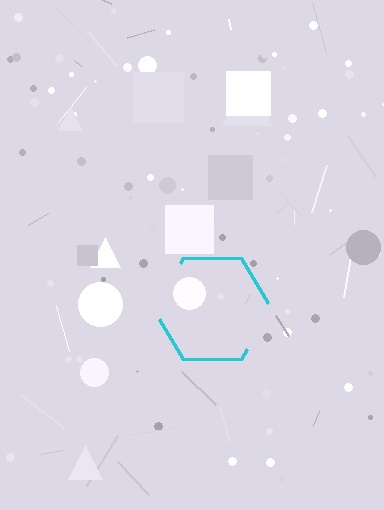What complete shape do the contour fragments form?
The contour fragments form a hexagon.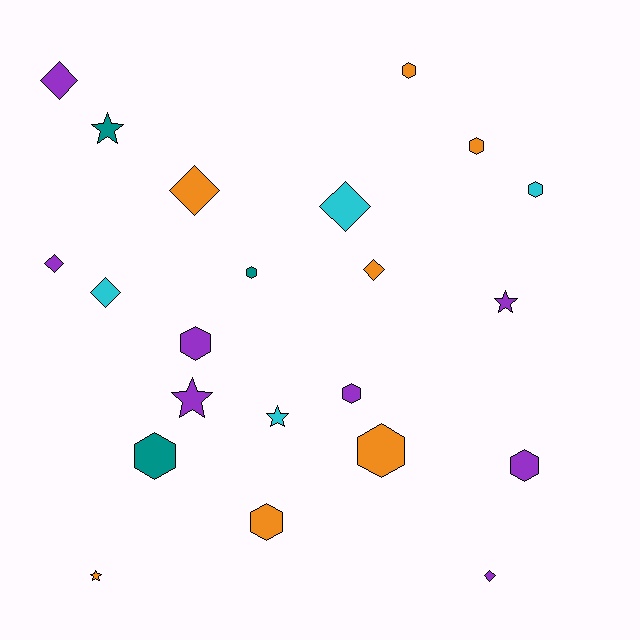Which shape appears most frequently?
Hexagon, with 10 objects.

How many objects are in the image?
There are 22 objects.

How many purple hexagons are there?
There are 3 purple hexagons.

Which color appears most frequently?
Purple, with 8 objects.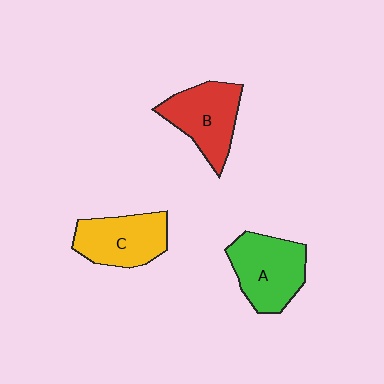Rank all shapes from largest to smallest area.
From largest to smallest: A (green), B (red), C (yellow).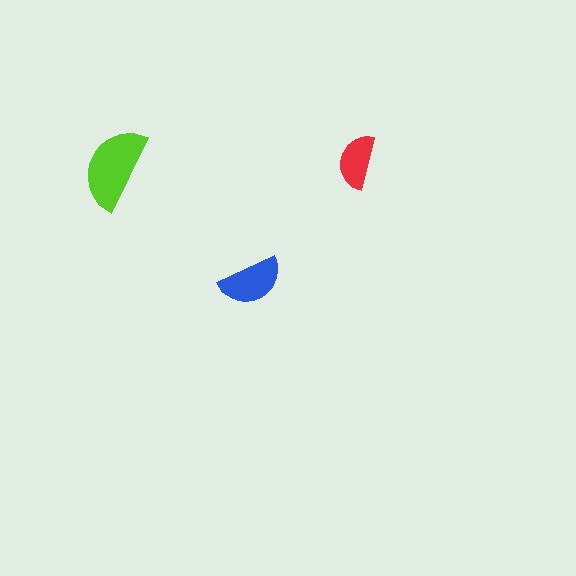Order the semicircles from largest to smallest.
the lime one, the blue one, the red one.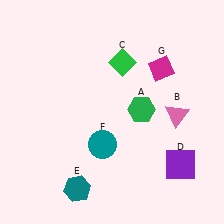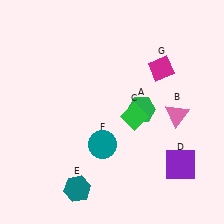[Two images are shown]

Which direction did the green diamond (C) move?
The green diamond (C) moved down.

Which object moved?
The green diamond (C) moved down.